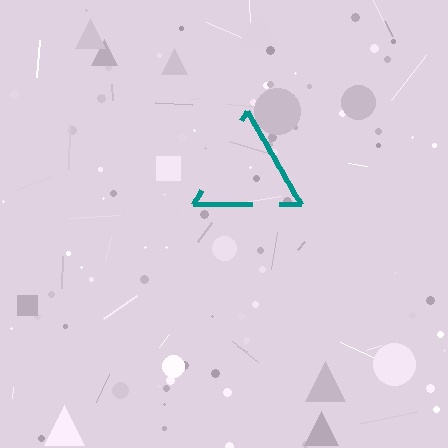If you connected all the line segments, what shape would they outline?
They would outline a triangle.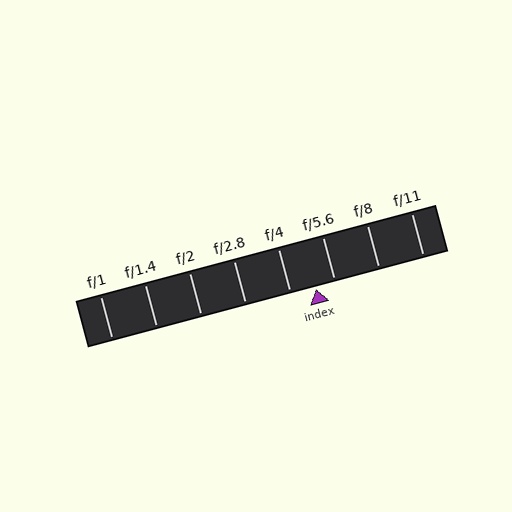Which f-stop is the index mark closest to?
The index mark is closest to f/5.6.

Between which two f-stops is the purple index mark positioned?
The index mark is between f/4 and f/5.6.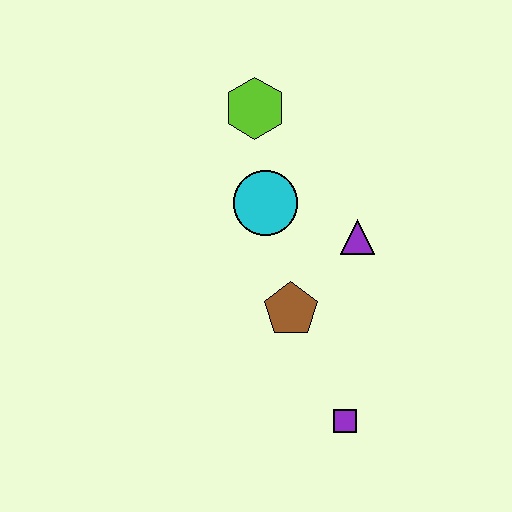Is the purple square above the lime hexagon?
No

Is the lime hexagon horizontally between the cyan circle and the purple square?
No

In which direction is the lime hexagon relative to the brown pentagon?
The lime hexagon is above the brown pentagon.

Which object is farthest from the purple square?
The lime hexagon is farthest from the purple square.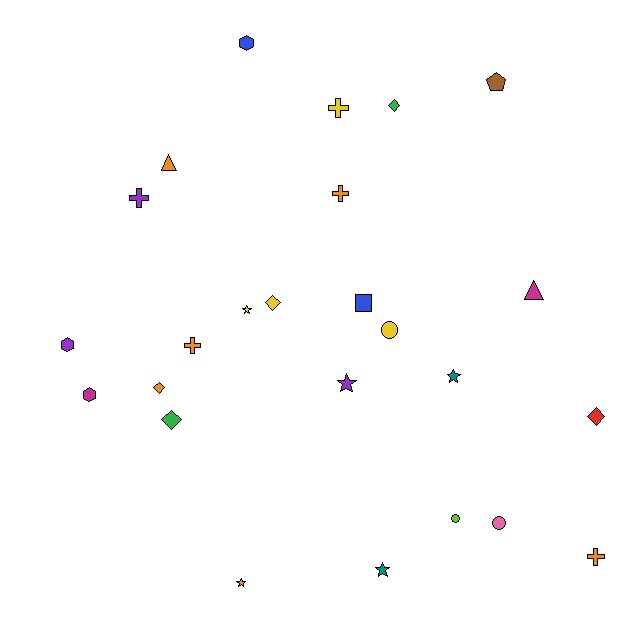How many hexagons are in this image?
There are 3 hexagons.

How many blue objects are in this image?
There are 2 blue objects.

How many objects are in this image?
There are 25 objects.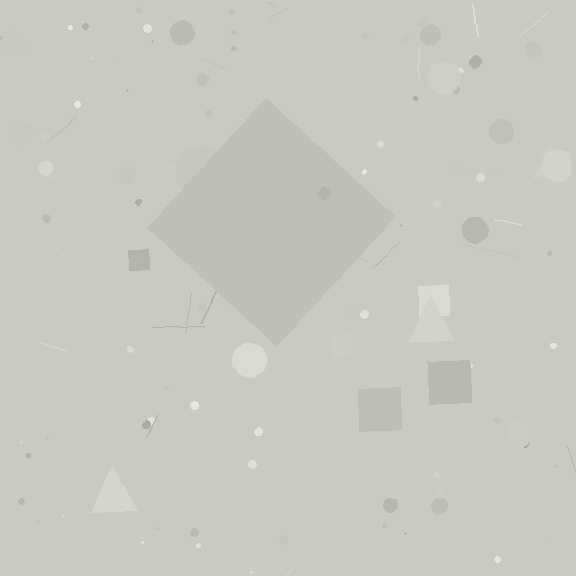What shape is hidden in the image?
A diamond is hidden in the image.